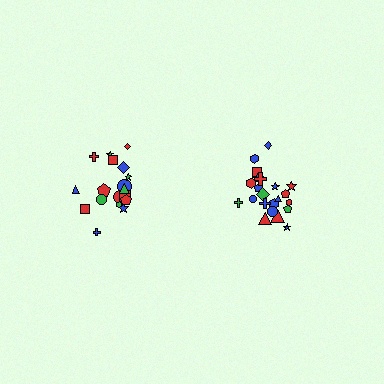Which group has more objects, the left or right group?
The right group.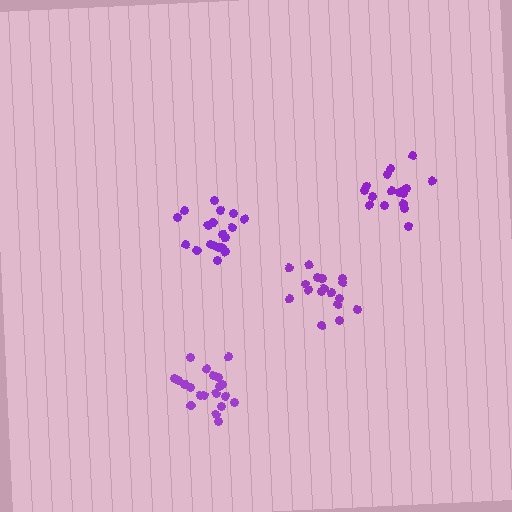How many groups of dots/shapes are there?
There are 4 groups.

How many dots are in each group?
Group 1: 20 dots, Group 2: 19 dots, Group 3: 18 dots, Group 4: 17 dots (74 total).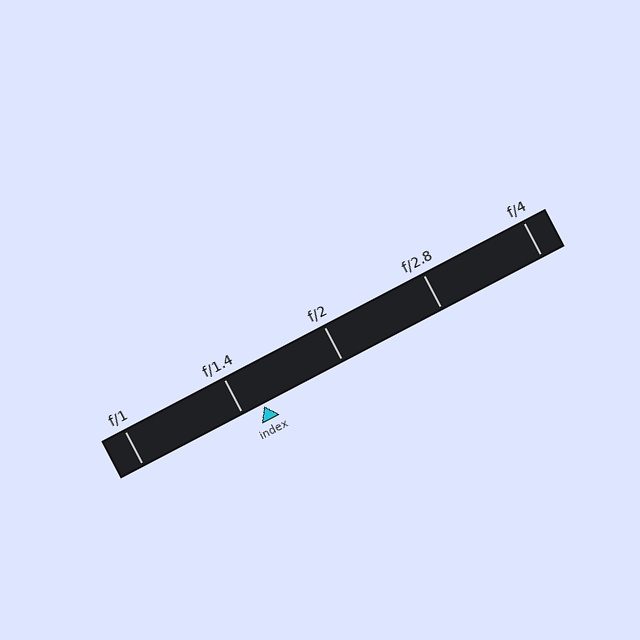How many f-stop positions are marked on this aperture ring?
There are 5 f-stop positions marked.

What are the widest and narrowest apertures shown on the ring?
The widest aperture shown is f/1 and the narrowest is f/4.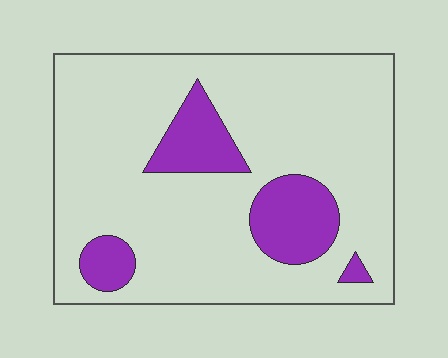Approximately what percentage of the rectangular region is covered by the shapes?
Approximately 15%.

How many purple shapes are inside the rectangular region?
4.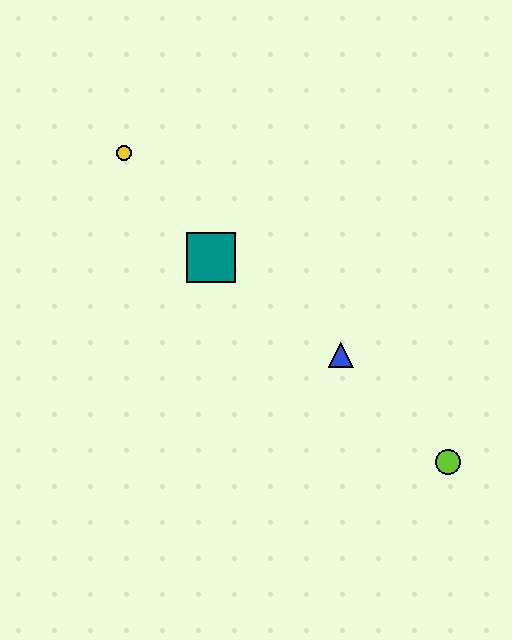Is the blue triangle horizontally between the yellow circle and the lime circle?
Yes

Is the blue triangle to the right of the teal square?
Yes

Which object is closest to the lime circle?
The blue triangle is closest to the lime circle.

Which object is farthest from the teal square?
The lime circle is farthest from the teal square.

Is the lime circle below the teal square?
Yes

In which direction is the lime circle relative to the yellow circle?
The lime circle is to the right of the yellow circle.